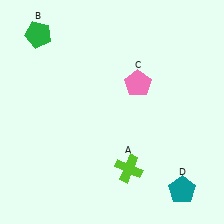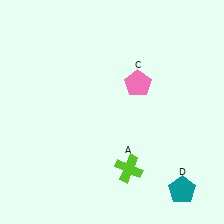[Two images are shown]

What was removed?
The green pentagon (B) was removed in Image 2.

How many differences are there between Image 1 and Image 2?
There is 1 difference between the two images.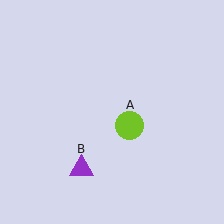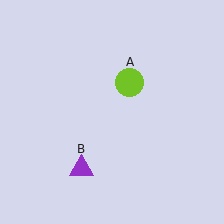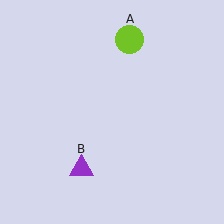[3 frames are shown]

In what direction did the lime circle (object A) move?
The lime circle (object A) moved up.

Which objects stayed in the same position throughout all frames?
Purple triangle (object B) remained stationary.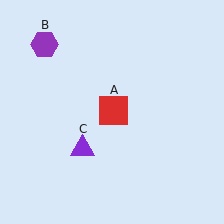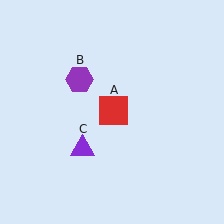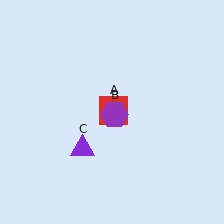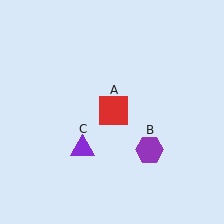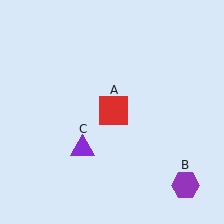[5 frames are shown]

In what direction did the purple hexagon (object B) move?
The purple hexagon (object B) moved down and to the right.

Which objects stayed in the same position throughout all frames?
Red square (object A) and purple triangle (object C) remained stationary.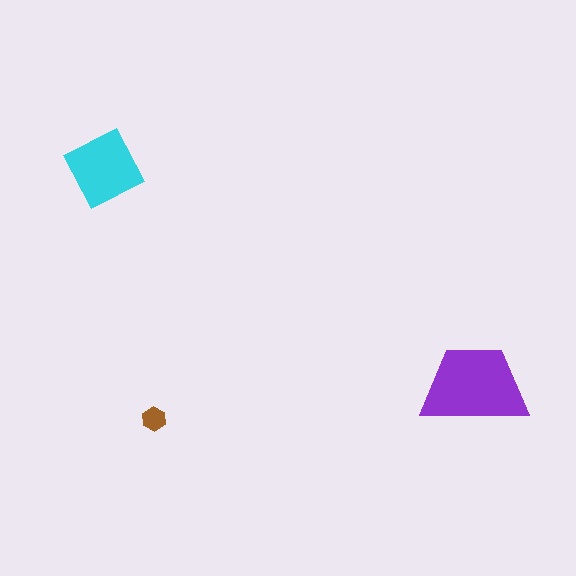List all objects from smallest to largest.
The brown hexagon, the cyan diamond, the purple trapezoid.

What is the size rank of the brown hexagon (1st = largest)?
3rd.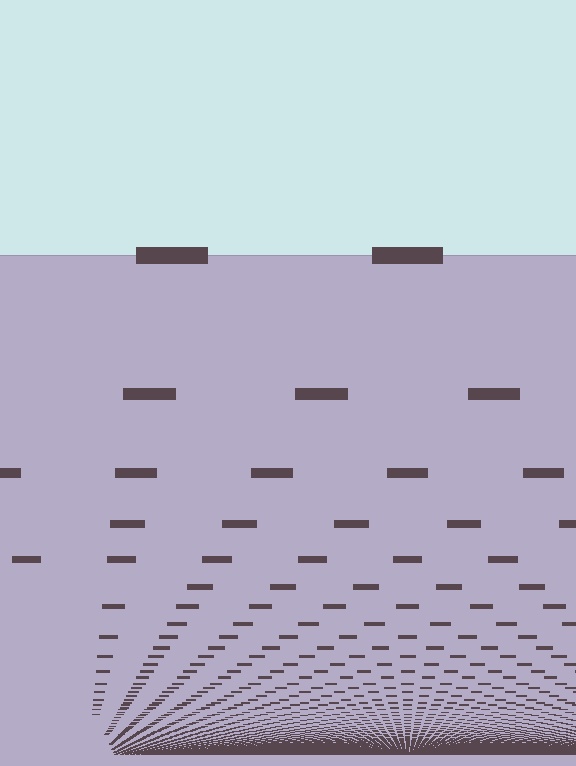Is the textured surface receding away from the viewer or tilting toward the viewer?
The surface appears to tilt toward the viewer. Texture elements get larger and sparser toward the top.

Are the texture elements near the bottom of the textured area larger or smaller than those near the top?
Smaller. The gradient is inverted — elements near the bottom are smaller and denser.